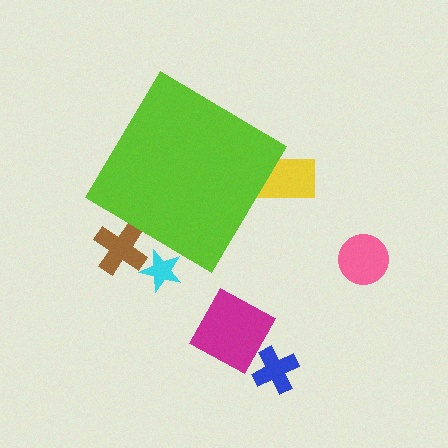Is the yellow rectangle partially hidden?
Yes, the yellow rectangle is partially hidden behind the lime diamond.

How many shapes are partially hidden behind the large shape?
3 shapes are partially hidden.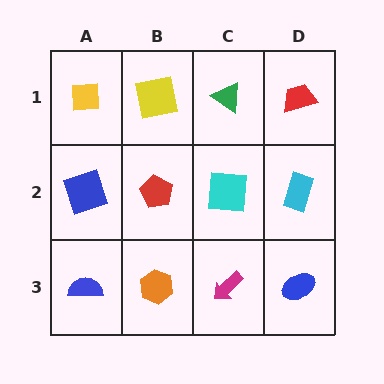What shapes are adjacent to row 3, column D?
A cyan rectangle (row 2, column D), a magenta arrow (row 3, column C).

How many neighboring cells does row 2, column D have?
3.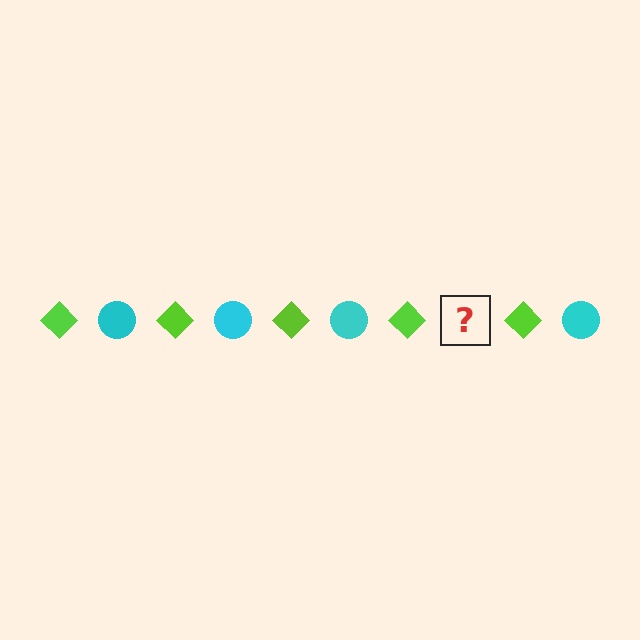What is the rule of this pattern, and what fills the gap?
The rule is that the pattern alternates between lime diamond and cyan circle. The gap should be filled with a cyan circle.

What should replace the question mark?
The question mark should be replaced with a cyan circle.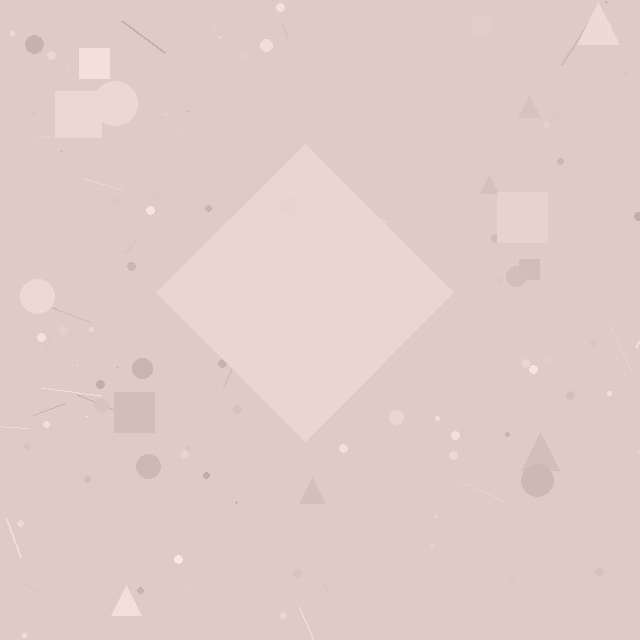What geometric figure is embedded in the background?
A diamond is embedded in the background.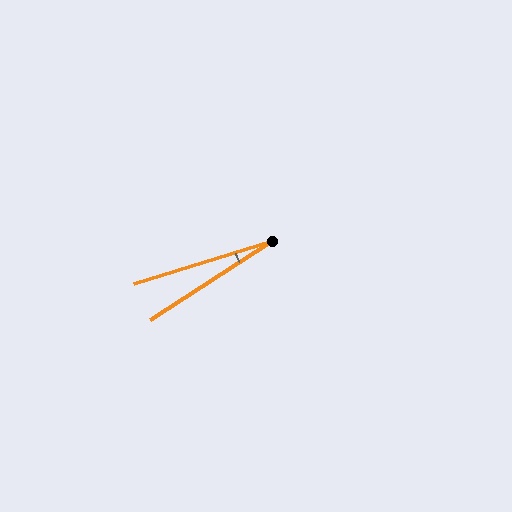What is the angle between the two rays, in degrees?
Approximately 16 degrees.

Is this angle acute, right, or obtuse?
It is acute.